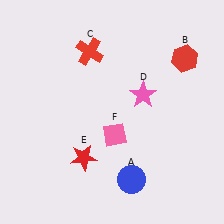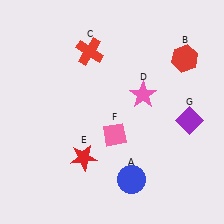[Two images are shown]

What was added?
A purple diamond (G) was added in Image 2.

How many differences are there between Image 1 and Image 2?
There is 1 difference between the two images.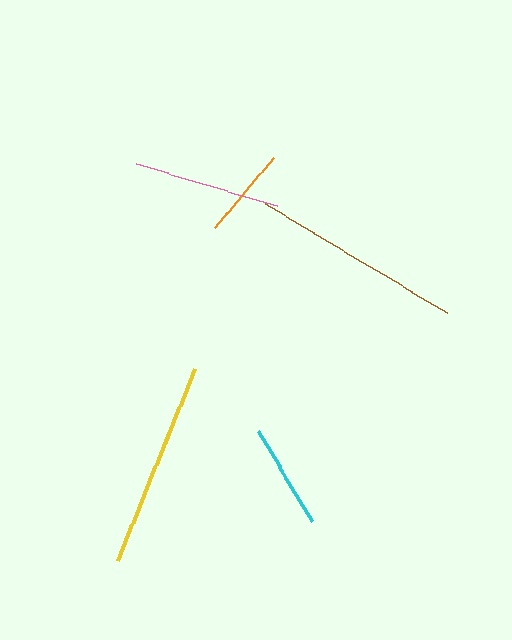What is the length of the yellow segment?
The yellow segment is approximately 207 pixels long.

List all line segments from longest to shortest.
From longest to shortest: brown, yellow, pink, cyan, orange.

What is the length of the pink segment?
The pink segment is approximately 147 pixels long.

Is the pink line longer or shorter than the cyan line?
The pink line is longer than the cyan line.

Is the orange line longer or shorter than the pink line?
The pink line is longer than the orange line.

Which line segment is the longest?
The brown line is the longest at approximately 212 pixels.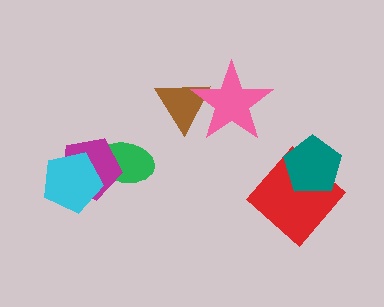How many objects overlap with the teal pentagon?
1 object overlaps with the teal pentagon.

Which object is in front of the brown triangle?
The pink star is in front of the brown triangle.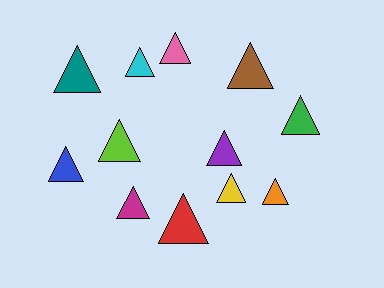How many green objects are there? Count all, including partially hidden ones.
There is 1 green object.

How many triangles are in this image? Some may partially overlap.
There are 12 triangles.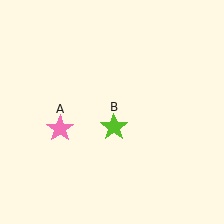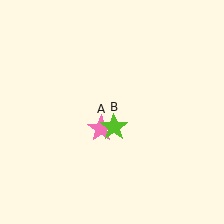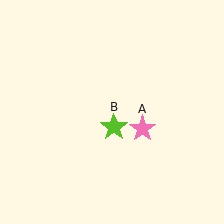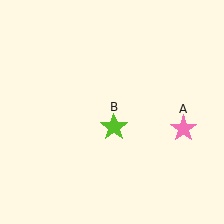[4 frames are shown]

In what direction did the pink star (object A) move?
The pink star (object A) moved right.